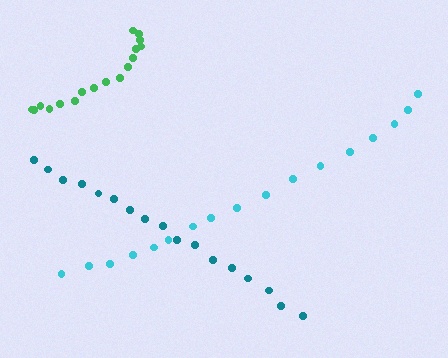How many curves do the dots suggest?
There are 3 distinct paths.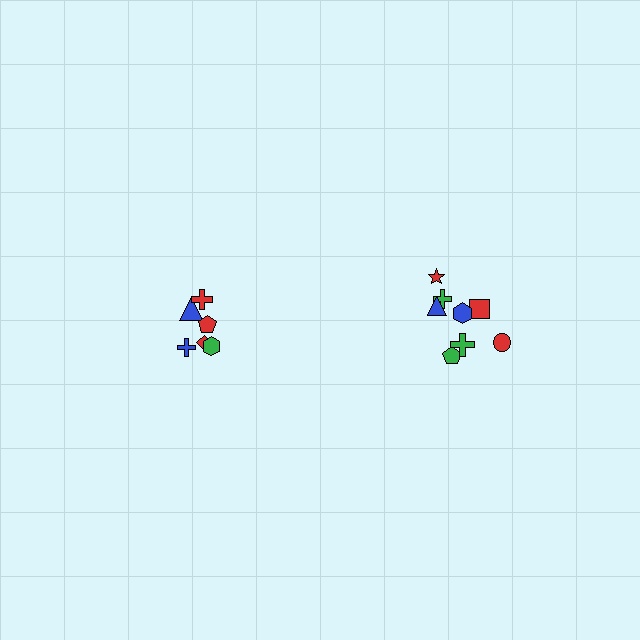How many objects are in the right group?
There are 8 objects.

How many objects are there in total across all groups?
There are 14 objects.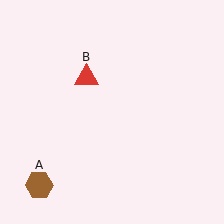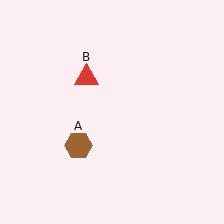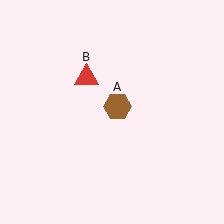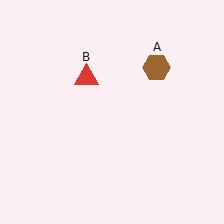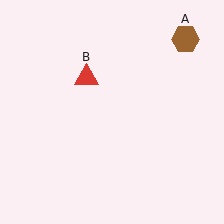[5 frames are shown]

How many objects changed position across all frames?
1 object changed position: brown hexagon (object A).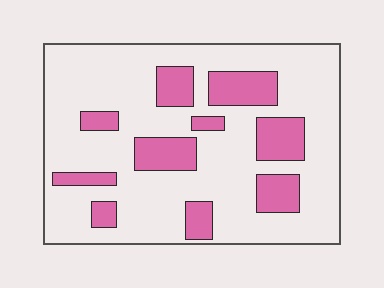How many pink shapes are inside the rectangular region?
10.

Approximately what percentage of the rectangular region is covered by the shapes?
Approximately 25%.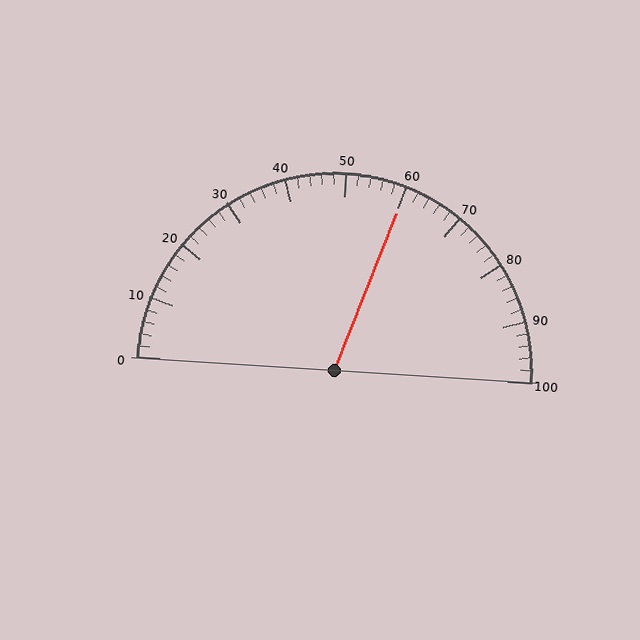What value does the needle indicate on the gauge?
The needle indicates approximately 60.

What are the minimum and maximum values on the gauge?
The gauge ranges from 0 to 100.